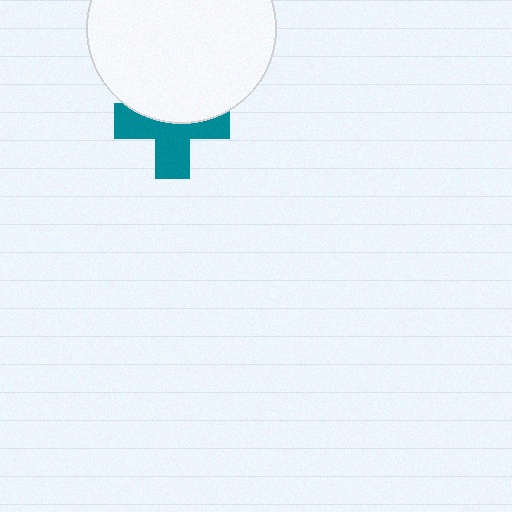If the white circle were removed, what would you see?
You would see the complete teal cross.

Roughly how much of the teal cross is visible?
About half of it is visible (roughly 57%).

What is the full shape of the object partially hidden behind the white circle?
The partially hidden object is a teal cross.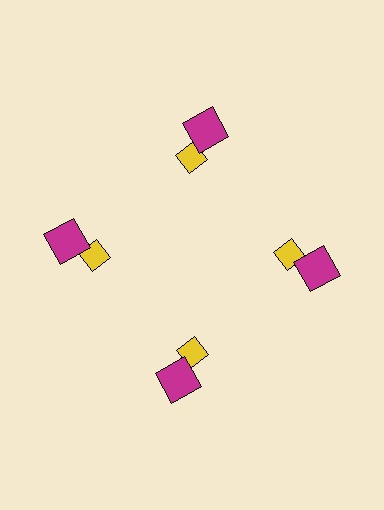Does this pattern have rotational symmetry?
Yes, this pattern has 4-fold rotational symmetry. It looks the same after rotating 90 degrees around the center.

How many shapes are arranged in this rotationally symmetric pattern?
There are 8 shapes, arranged in 4 groups of 2.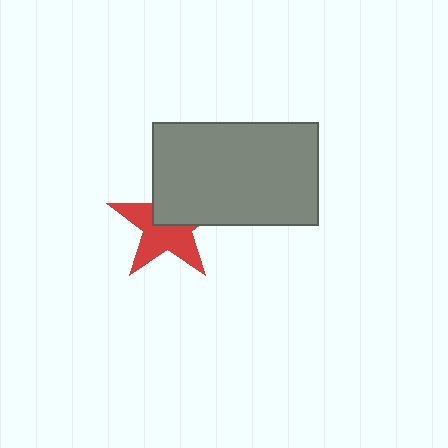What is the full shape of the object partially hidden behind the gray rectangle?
The partially hidden object is a red star.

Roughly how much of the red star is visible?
About half of it is visible (roughly 57%).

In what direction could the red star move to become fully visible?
The red star could move toward the lower-left. That would shift it out from behind the gray rectangle entirely.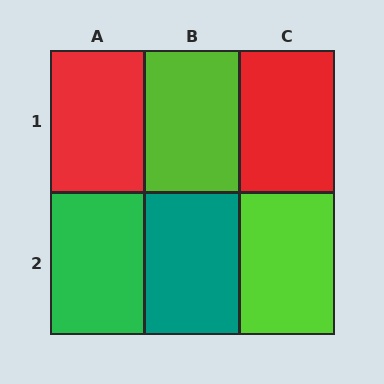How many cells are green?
1 cell is green.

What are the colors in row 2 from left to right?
Green, teal, lime.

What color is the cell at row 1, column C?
Red.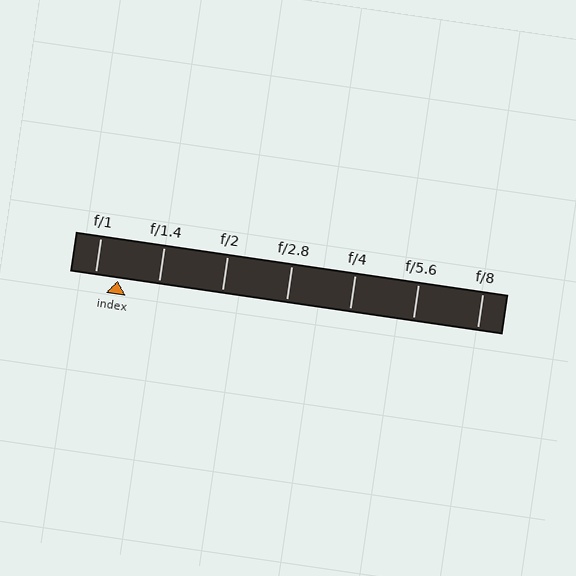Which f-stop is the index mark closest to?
The index mark is closest to f/1.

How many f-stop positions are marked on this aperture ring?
There are 7 f-stop positions marked.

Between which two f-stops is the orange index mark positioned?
The index mark is between f/1 and f/1.4.